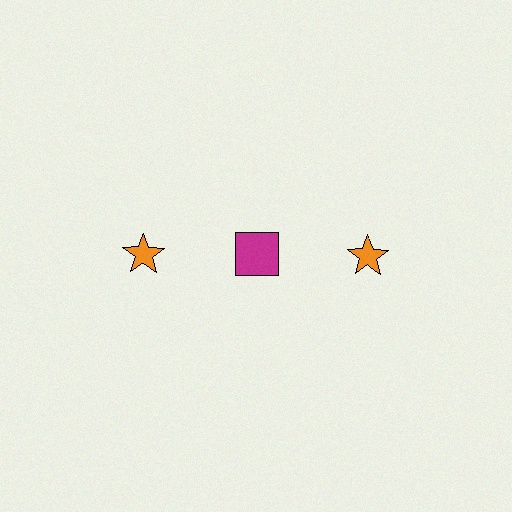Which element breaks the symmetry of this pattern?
The magenta square in the top row, second from left column breaks the symmetry. All other shapes are orange stars.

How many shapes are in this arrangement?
There are 3 shapes arranged in a grid pattern.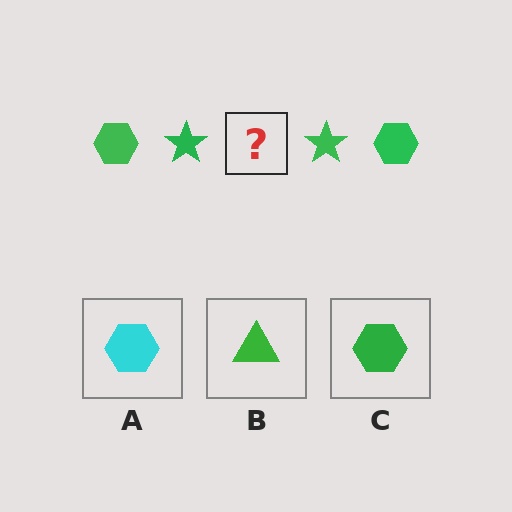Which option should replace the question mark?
Option C.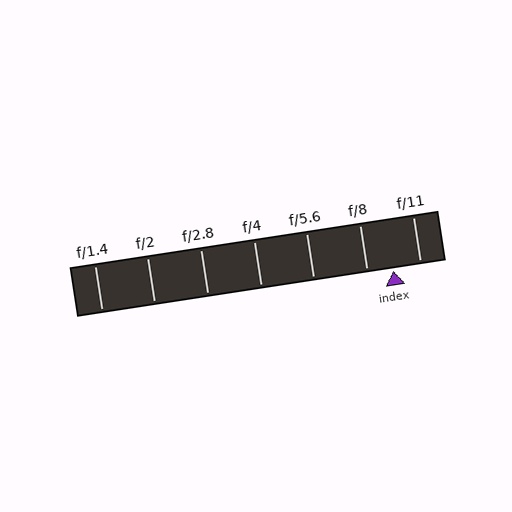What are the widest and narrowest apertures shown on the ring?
The widest aperture shown is f/1.4 and the narrowest is f/11.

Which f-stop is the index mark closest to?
The index mark is closest to f/8.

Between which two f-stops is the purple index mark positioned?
The index mark is between f/8 and f/11.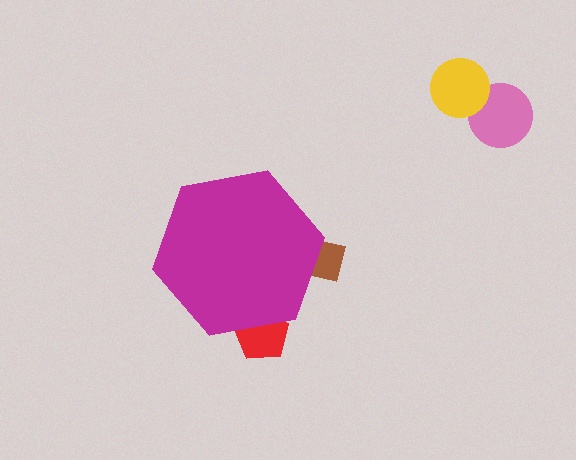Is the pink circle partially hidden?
No, the pink circle is fully visible.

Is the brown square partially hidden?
Yes, the brown square is partially hidden behind the magenta hexagon.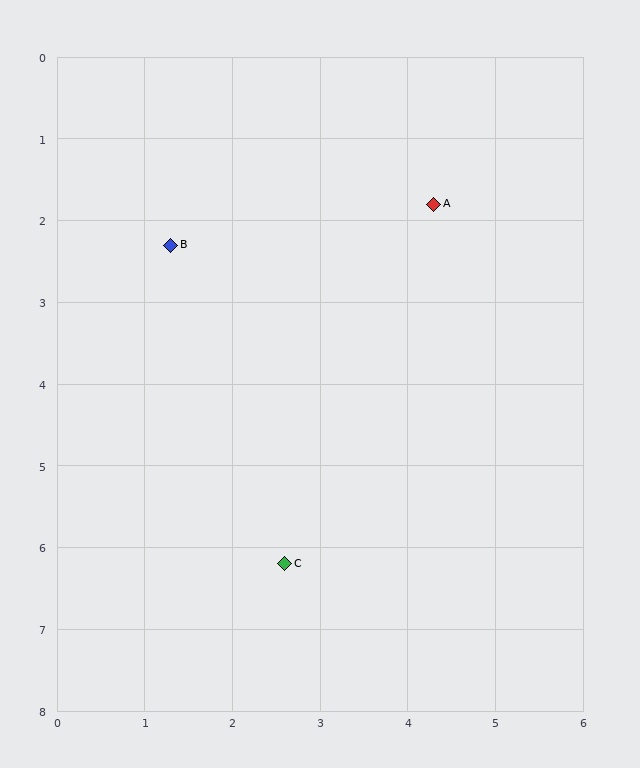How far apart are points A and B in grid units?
Points A and B are about 3.0 grid units apart.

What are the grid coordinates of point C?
Point C is at approximately (2.6, 6.2).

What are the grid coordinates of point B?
Point B is at approximately (1.3, 2.3).